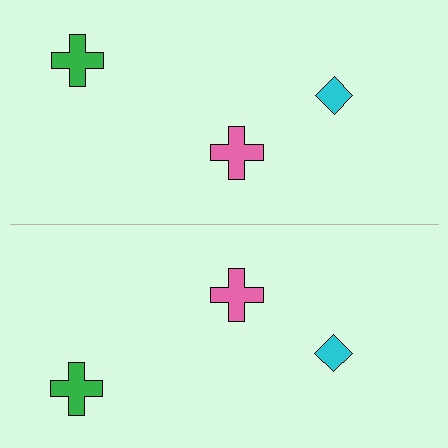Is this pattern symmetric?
Yes, this pattern has bilateral (reflection) symmetry.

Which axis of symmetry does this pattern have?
The pattern has a horizontal axis of symmetry running through the center of the image.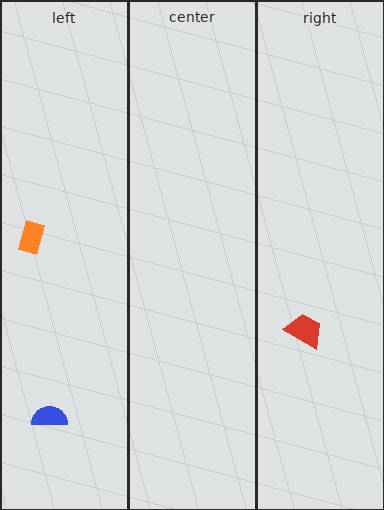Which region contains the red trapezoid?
The right region.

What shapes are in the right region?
The red trapezoid.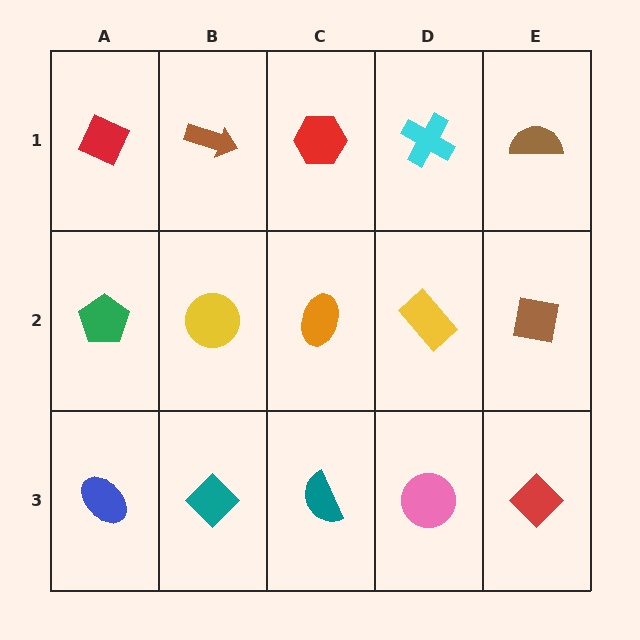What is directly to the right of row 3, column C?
A pink circle.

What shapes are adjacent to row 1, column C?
An orange ellipse (row 2, column C), a brown arrow (row 1, column B), a cyan cross (row 1, column D).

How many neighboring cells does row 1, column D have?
3.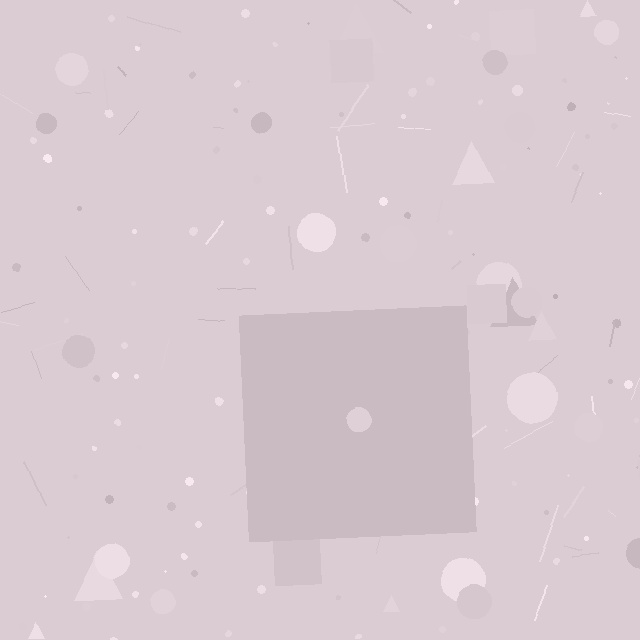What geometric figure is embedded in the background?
A square is embedded in the background.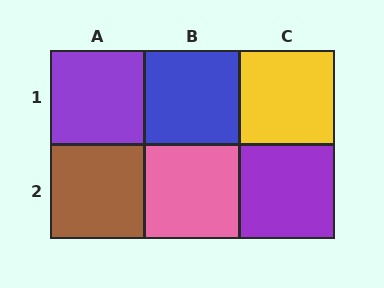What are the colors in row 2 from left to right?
Brown, pink, purple.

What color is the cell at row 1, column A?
Purple.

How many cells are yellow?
1 cell is yellow.